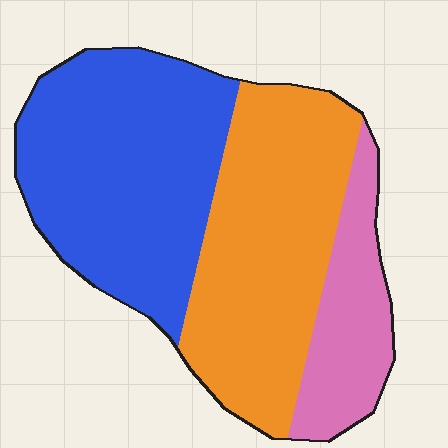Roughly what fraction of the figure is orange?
Orange covers about 40% of the figure.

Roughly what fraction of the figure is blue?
Blue covers about 45% of the figure.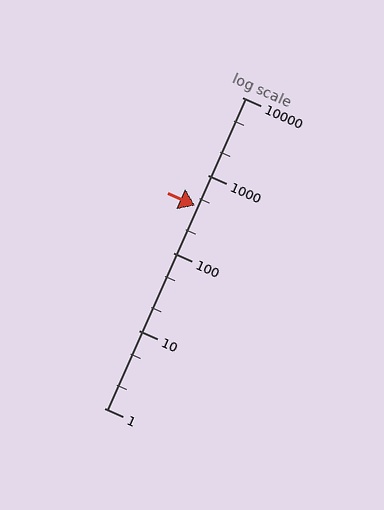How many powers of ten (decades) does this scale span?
The scale spans 4 decades, from 1 to 10000.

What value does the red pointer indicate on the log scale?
The pointer indicates approximately 400.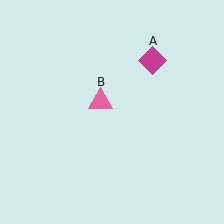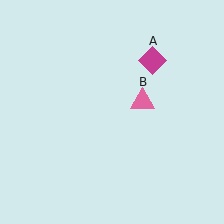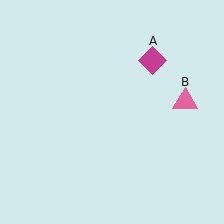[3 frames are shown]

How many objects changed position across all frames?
1 object changed position: pink triangle (object B).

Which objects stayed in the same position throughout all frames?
Magenta diamond (object A) remained stationary.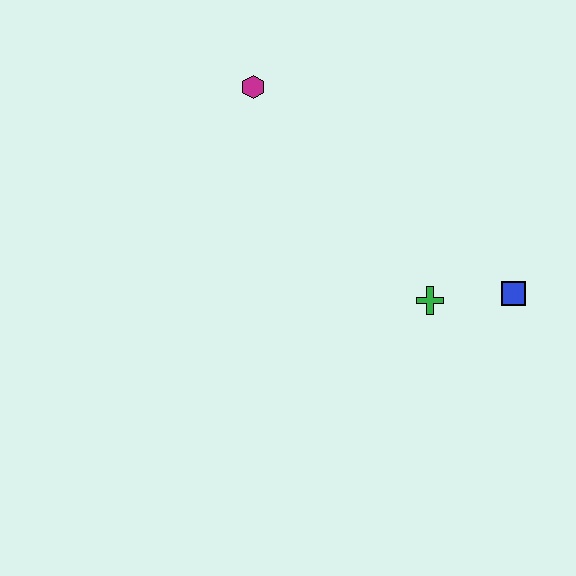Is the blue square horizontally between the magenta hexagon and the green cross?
No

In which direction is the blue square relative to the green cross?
The blue square is to the right of the green cross.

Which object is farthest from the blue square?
The magenta hexagon is farthest from the blue square.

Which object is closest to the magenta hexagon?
The green cross is closest to the magenta hexagon.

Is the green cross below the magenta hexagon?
Yes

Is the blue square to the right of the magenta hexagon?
Yes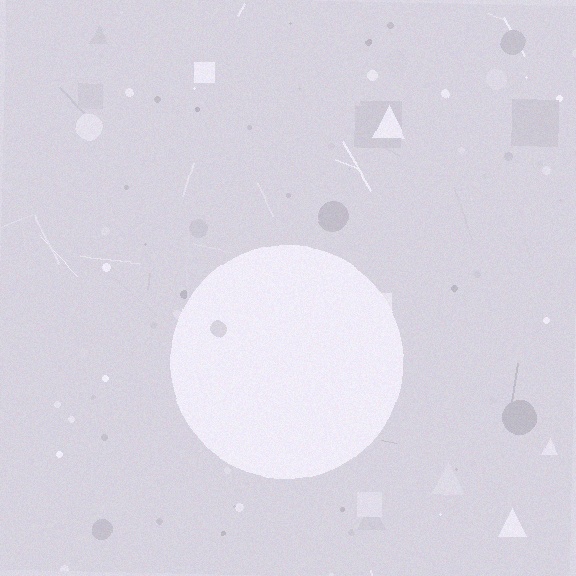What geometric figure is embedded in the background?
A circle is embedded in the background.